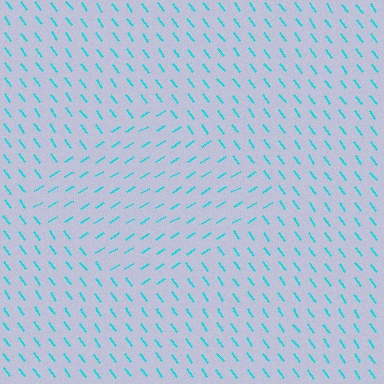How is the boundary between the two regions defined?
The boundary is defined purely by a change in line orientation (approximately 84 degrees difference). All lines are the same color and thickness.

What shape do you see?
I see a diamond.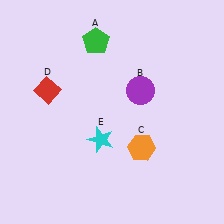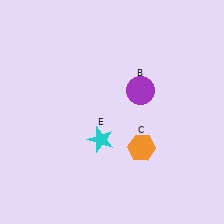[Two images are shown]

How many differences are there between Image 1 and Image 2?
There are 2 differences between the two images.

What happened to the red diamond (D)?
The red diamond (D) was removed in Image 2. It was in the top-left area of Image 1.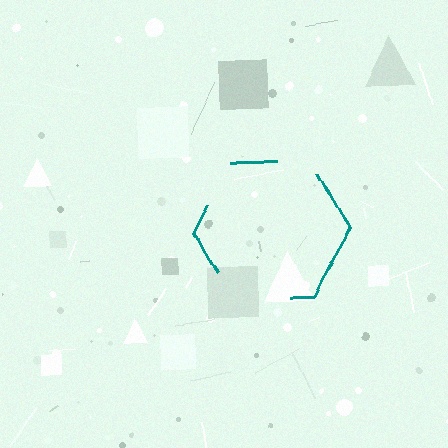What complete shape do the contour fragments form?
The contour fragments form a hexagon.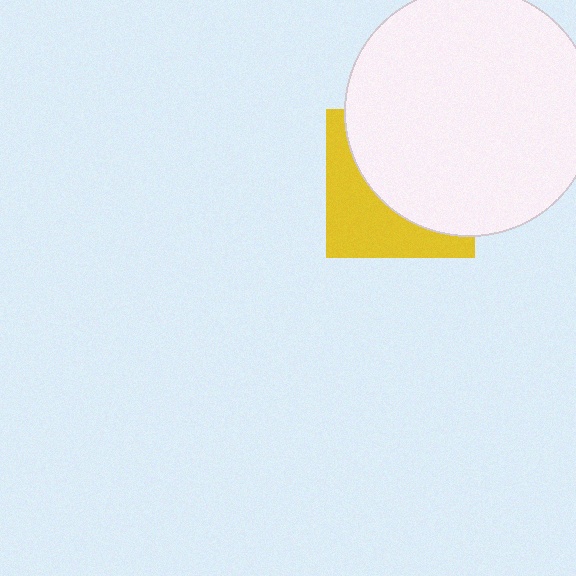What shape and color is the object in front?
The object in front is a white circle.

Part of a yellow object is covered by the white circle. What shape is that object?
It is a square.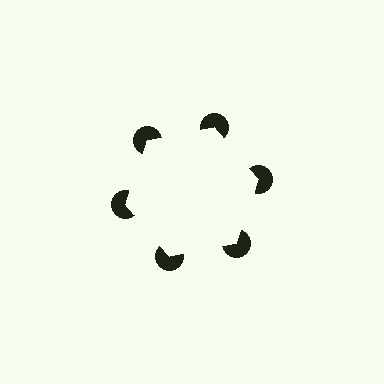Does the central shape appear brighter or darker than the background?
It typically appears slightly brighter than the background, even though no actual brightness change is drawn.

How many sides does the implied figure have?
6 sides.